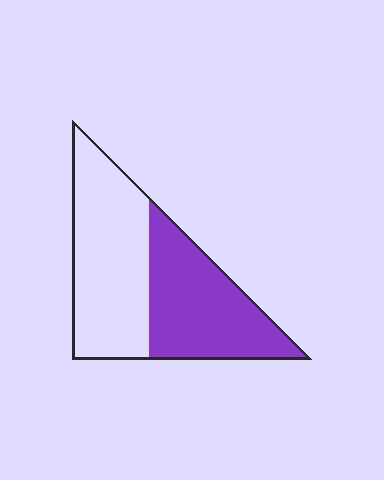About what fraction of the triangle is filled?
About one half (1/2).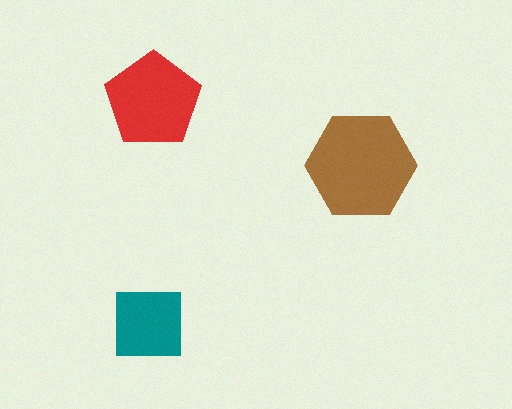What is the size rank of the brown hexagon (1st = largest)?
1st.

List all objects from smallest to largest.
The teal square, the red pentagon, the brown hexagon.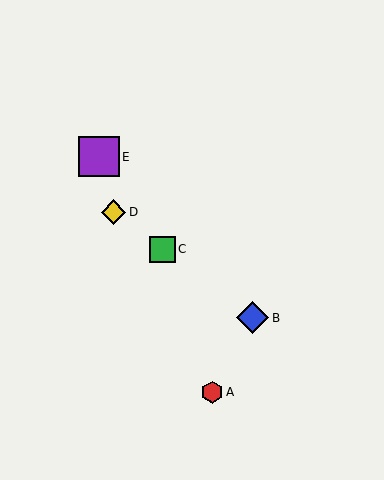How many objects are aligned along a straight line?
3 objects (B, C, D) are aligned along a straight line.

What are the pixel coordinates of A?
Object A is at (212, 392).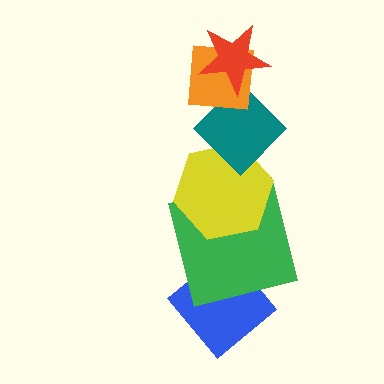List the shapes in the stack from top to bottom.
From top to bottom: the red star, the orange square, the teal diamond, the yellow hexagon, the green square, the blue diamond.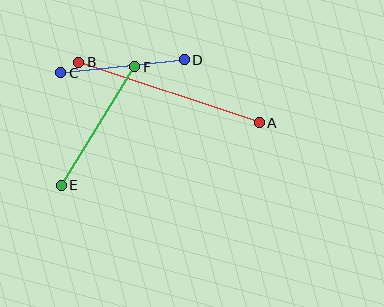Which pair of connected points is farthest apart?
Points A and B are farthest apart.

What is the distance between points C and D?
The distance is approximately 124 pixels.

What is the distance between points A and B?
The distance is approximately 190 pixels.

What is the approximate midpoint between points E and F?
The midpoint is at approximately (98, 126) pixels.